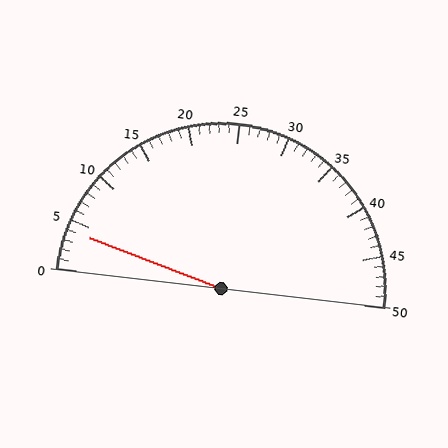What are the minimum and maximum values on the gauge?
The gauge ranges from 0 to 50.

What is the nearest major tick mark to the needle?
The nearest major tick mark is 5.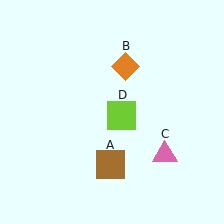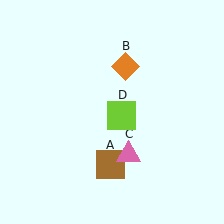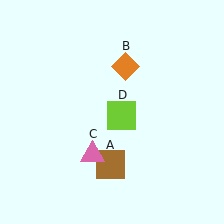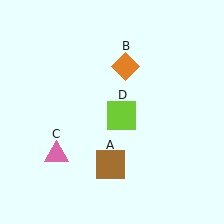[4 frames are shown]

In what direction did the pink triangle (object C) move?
The pink triangle (object C) moved left.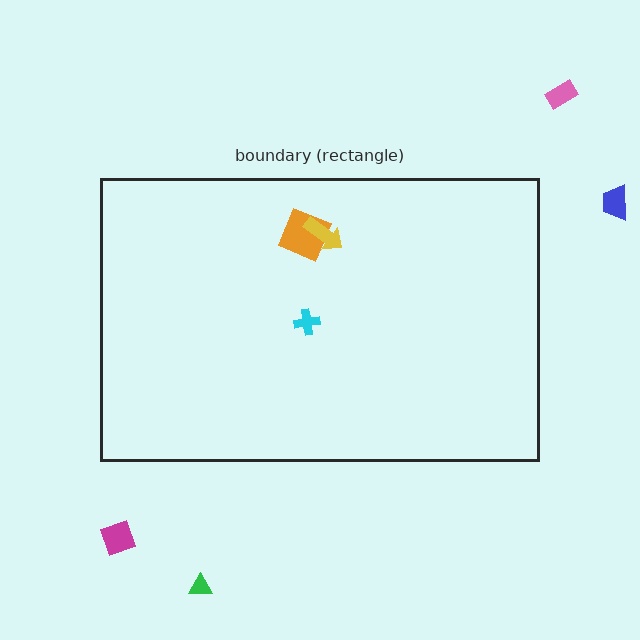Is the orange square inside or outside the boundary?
Inside.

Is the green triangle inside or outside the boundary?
Outside.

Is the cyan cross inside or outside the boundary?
Inside.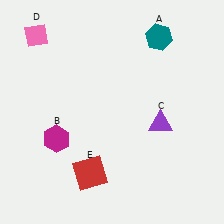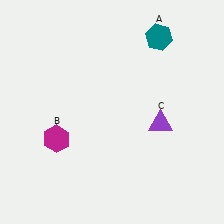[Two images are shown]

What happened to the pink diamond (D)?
The pink diamond (D) was removed in Image 2. It was in the top-left area of Image 1.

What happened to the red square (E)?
The red square (E) was removed in Image 2. It was in the bottom-left area of Image 1.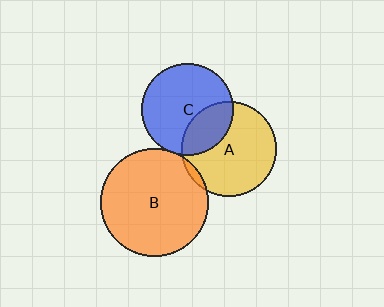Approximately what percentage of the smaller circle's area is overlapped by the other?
Approximately 5%.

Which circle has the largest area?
Circle B (orange).